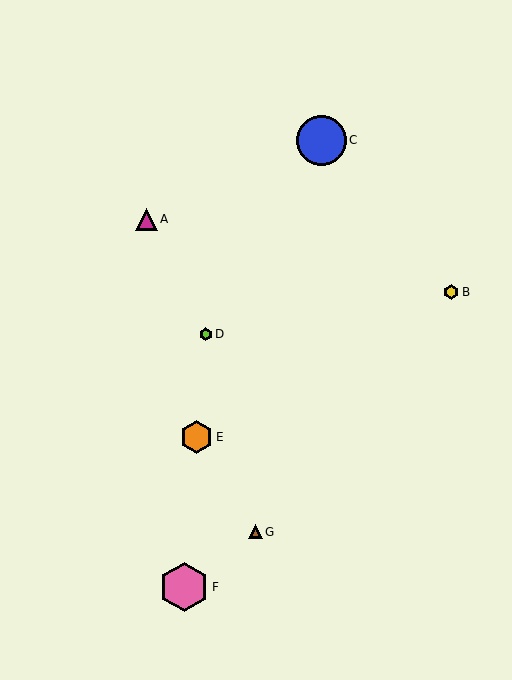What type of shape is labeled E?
Shape E is an orange hexagon.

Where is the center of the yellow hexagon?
The center of the yellow hexagon is at (451, 292).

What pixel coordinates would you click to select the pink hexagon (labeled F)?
Click at (184, 587) to select the pink hexagon F.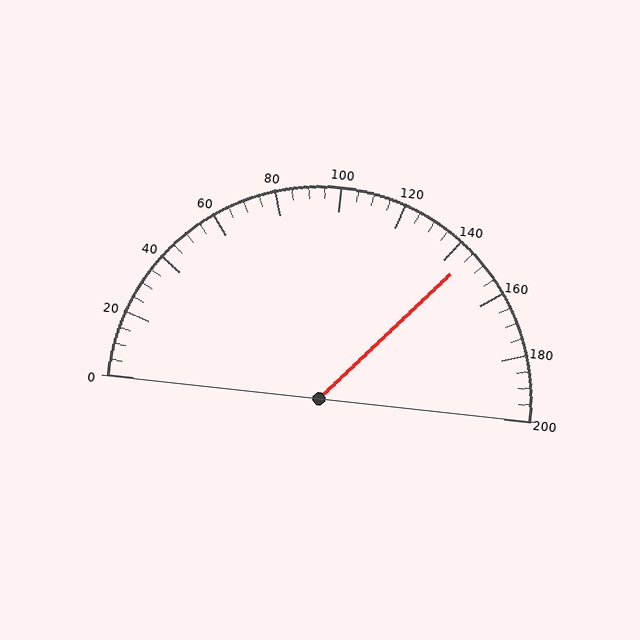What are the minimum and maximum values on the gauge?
The gauge ranges from 0 to 200.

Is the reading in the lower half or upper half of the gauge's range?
The reading is in the upper half of the range (0 to 200).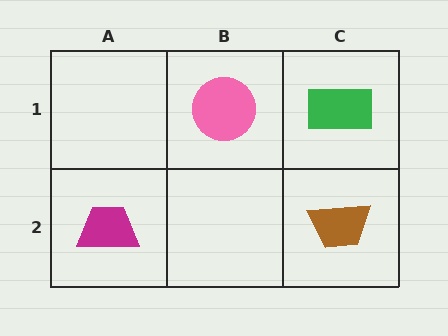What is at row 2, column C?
A brown trapezoid.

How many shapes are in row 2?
2 shapes.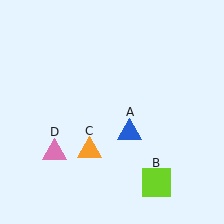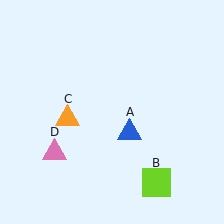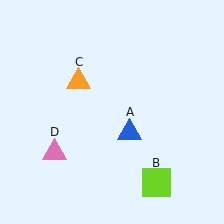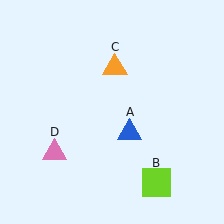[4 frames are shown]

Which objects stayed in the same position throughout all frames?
Blue triangle (object A) and lime square (object B) and pink triangle (object D) remained stationary.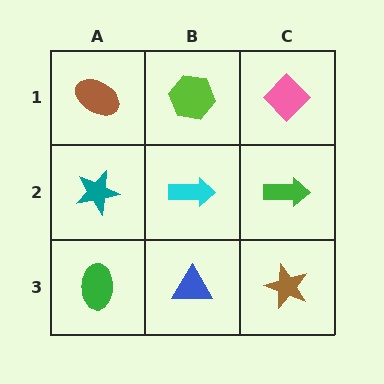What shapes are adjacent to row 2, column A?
A brown ellipse (row 1, column A), a green ellipse (row 3, column A), a cyan arrow (row 2, column B).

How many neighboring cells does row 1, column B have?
3.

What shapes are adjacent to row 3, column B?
A cyan arrow (row 2, column B), a green ellipse (row 3, column A), a brown star (row 3, column C).